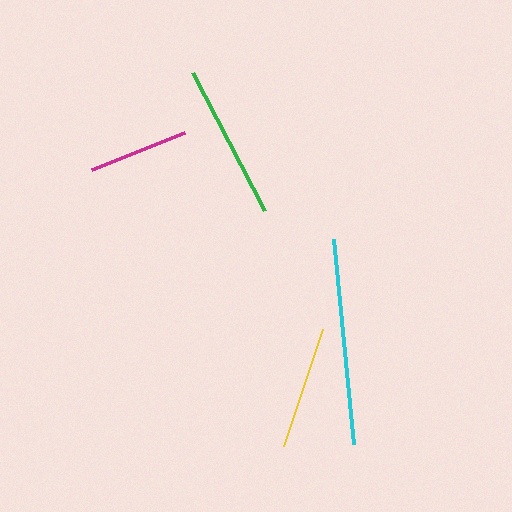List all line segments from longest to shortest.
From longest to shortest: cyan, green, yellow, magenta.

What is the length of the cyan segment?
The cyan segment is approximately 206 pixels long.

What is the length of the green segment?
The green segment is approximately 155 pixels long.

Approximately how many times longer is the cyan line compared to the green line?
The cyan line is approximately 1.3 times the length of the green line.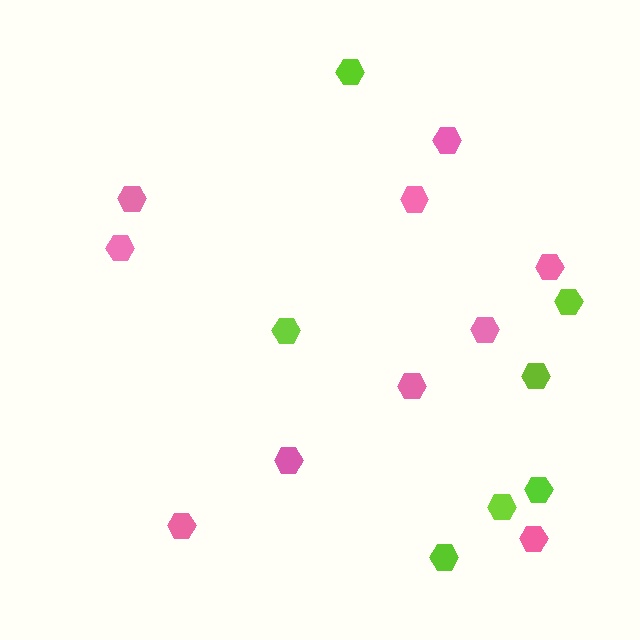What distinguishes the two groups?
There are 2 groups: one group of lime hexagons (7) and one group of pink hexagons (10).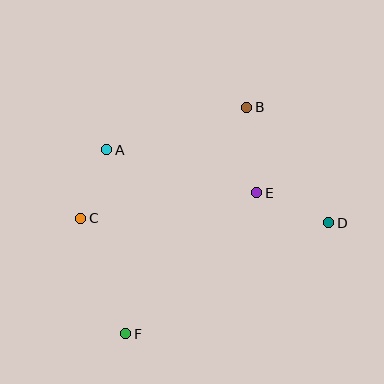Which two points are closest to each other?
Points A and C are closest to each other.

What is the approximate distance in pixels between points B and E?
The distance between B and E is approximately 86 pixels.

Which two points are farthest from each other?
Points B and F are farthest from each other.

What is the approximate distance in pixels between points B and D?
The distance between B and D is approximately 142 pixels.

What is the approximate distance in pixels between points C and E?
The distance between C and E is approximately 178 pixels.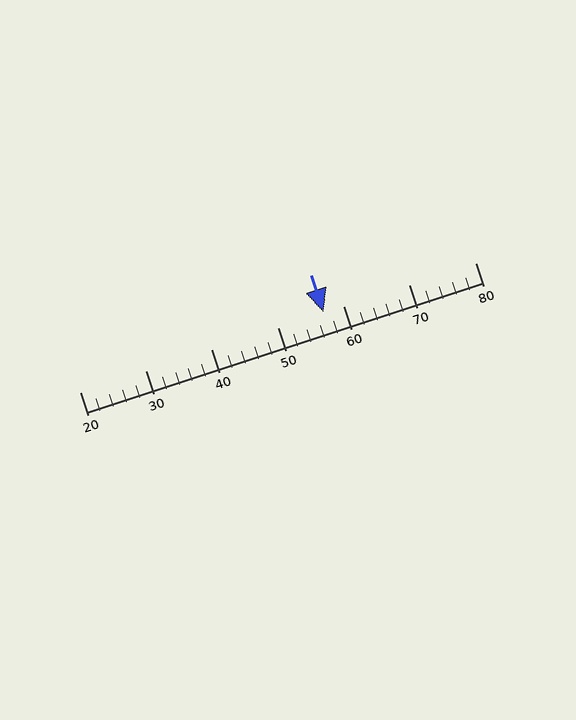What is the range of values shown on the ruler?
The ruler shows values from 20 to 80.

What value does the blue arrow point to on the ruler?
The blue arrow points to approximately 57.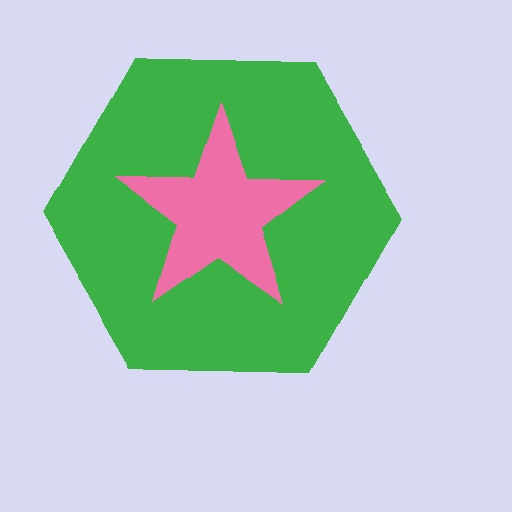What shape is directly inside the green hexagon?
The pink star.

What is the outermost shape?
The green hexagon.